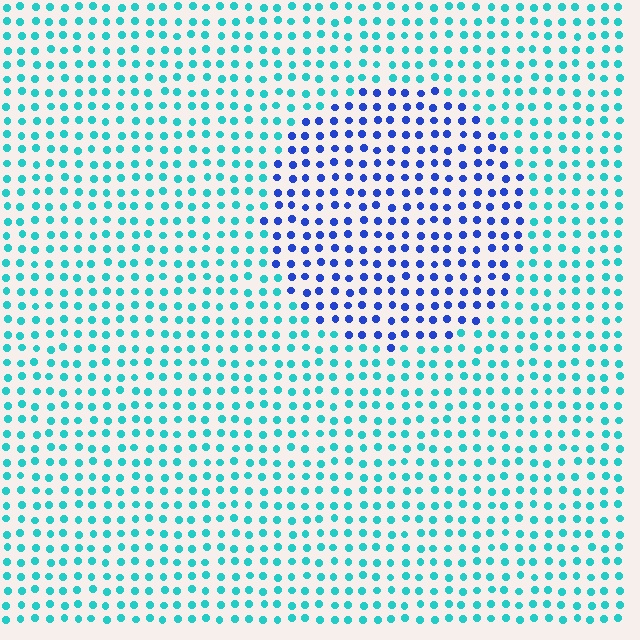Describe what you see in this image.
The image is filled with small cyan elements in a uniform arrangement. A circle-shaped region is visible where the elements are tinted to a slightly different hue, forming a subtle color boundary.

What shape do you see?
I see a circle.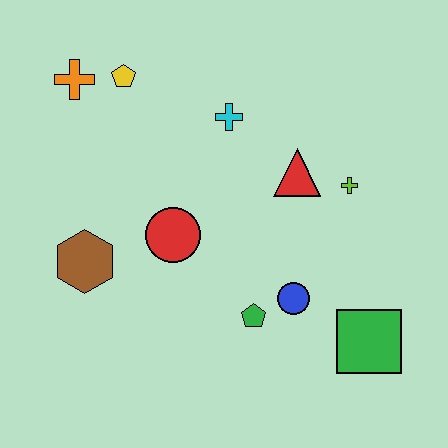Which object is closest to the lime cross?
The red triangle is closest to the lime cross.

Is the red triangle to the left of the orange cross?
No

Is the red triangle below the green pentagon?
No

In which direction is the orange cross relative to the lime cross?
The orange cross is to the left of the lime cross.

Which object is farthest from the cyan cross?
The green square is farthest from the cyan cross.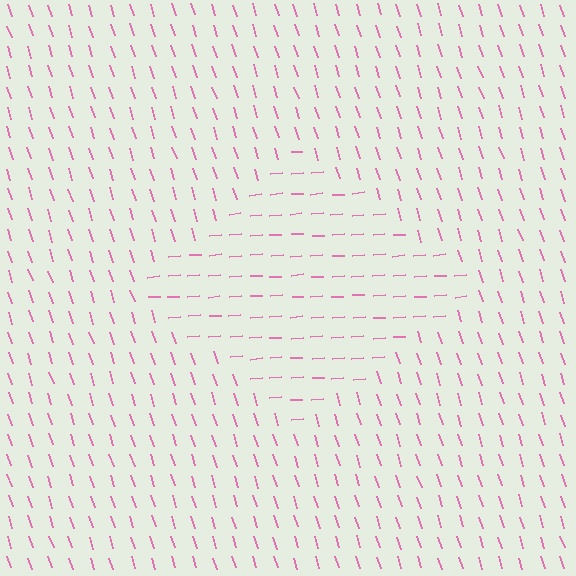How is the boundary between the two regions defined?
The boundary is defined purely by a change in line orientation (approximately 77 degrees difference). All lines are the same color and thickness.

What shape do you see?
I see a diamond.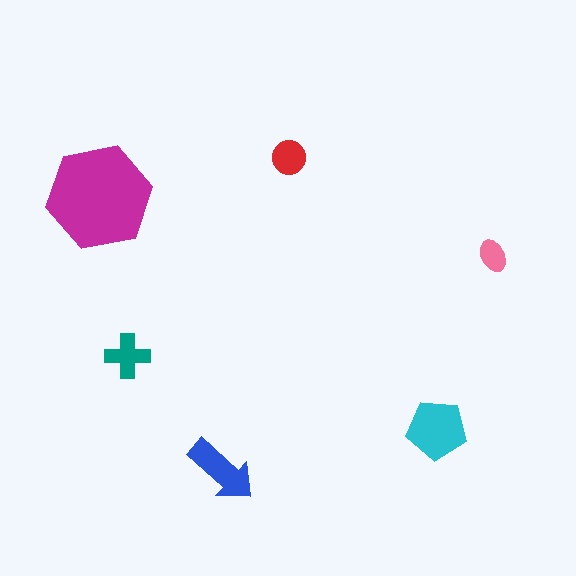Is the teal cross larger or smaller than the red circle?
Larger.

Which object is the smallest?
The pink ellipse.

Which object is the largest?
The magenta hexagon.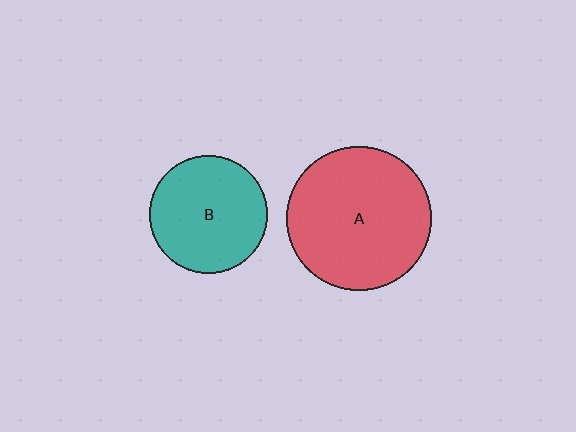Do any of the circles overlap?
No, none of the circles overlap.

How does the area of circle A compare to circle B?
Approximately 1.5 times.